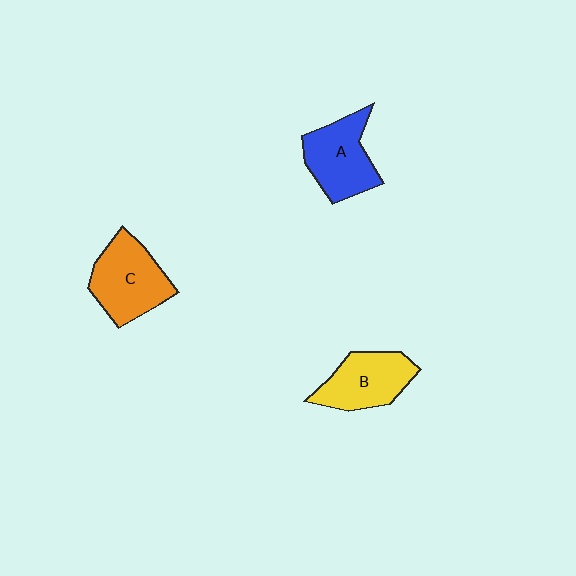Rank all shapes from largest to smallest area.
From largest to smallest: C (orange), A (blue), B (yellow).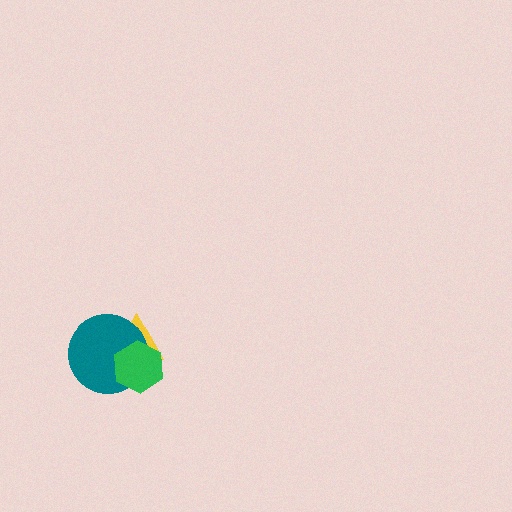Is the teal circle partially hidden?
Yes, it is partially covered by another shape.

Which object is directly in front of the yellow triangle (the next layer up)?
The teal circle is directly in front of the yellow triangle.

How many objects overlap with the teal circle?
2 objects overlap with the teal circle.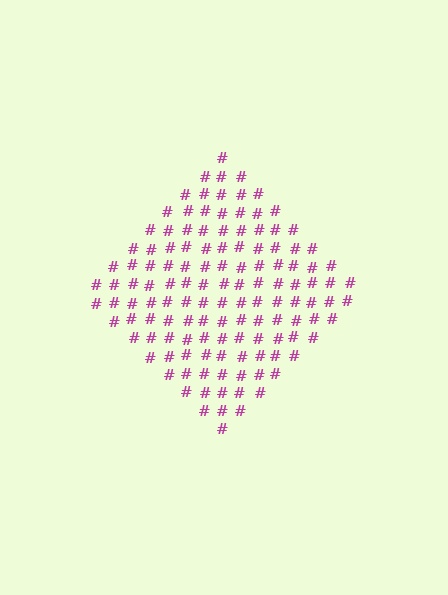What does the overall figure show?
The overall figure shows a diamond.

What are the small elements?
The small elements are hash symbols.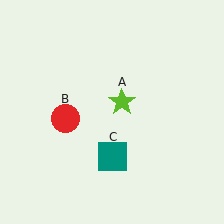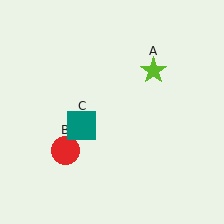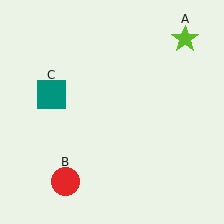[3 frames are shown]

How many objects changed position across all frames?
3 objects changed position: lime star (object A), red circle (object B), teal square (object C).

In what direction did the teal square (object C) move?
The teal square (object C) moved up and to the left.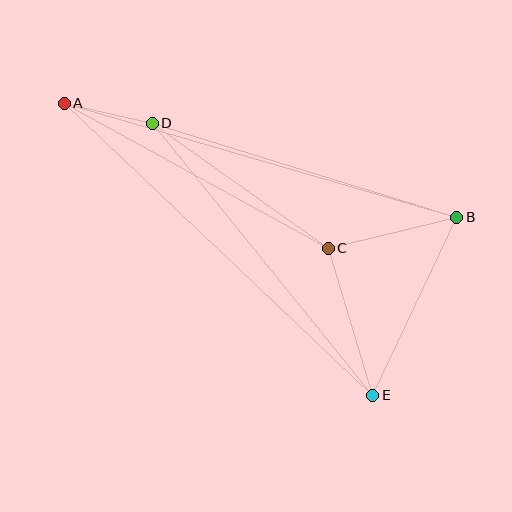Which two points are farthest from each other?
Points A and E are farthest from each other.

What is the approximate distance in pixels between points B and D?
The distance between B and D is approximately 319 pixels.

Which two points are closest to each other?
Points A and D are closest to each other.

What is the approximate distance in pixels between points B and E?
The distance between B and E is approximately 196 pixels.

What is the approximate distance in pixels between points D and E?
The distance between D and E is approximately 350 pixels.